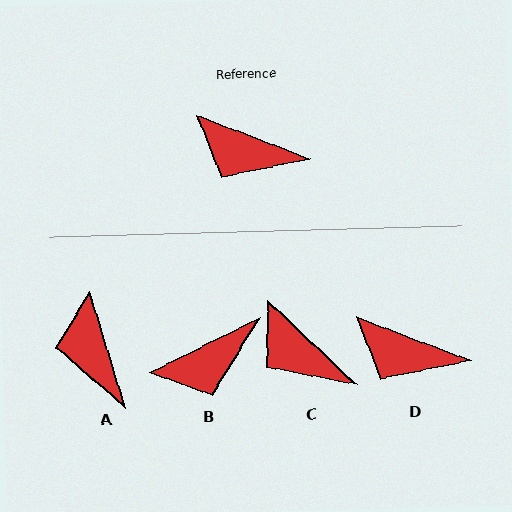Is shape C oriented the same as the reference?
No, it is off by about 22 degrees.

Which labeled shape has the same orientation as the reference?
D.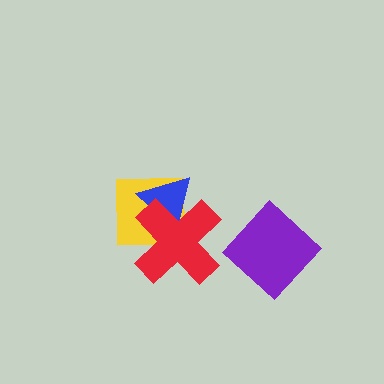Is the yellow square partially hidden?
Yes, it is partially covered by another shape.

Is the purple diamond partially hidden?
No, no other shape covers it.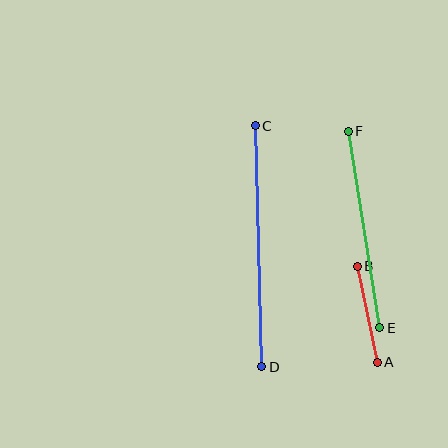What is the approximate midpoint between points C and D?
The midpoint is at approximately (259, 246) pixels.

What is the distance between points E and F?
The distance is approximately 199 pixels.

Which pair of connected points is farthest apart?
Points C and D are farthest apart.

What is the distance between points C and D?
The distance is approximately 241 pixels.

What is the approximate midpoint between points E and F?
The midpoint is at approximately (364, 230) pixels.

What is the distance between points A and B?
The distance is approximately 98 pixels.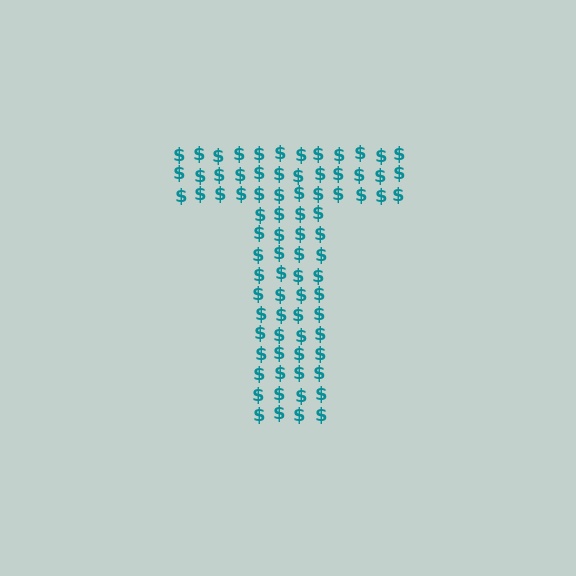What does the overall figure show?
The overall figure shows the letter T.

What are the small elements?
The small elements are dollar signs.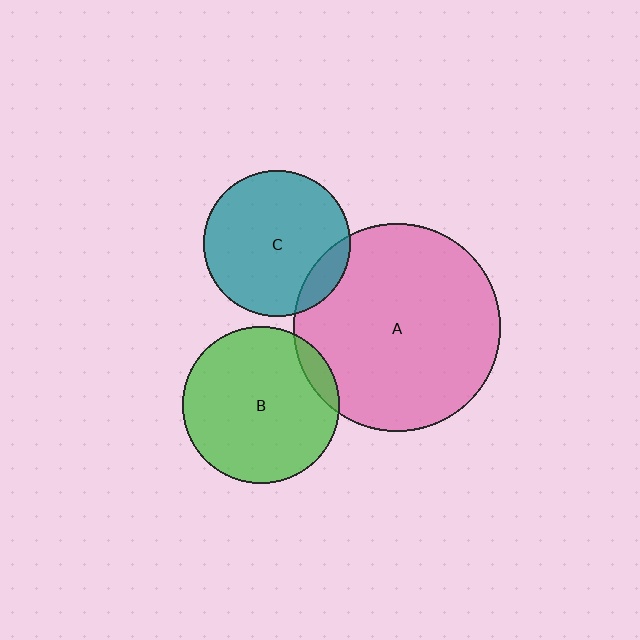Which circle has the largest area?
Circle A (pink).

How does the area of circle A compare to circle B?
Approximately 1.7 times.